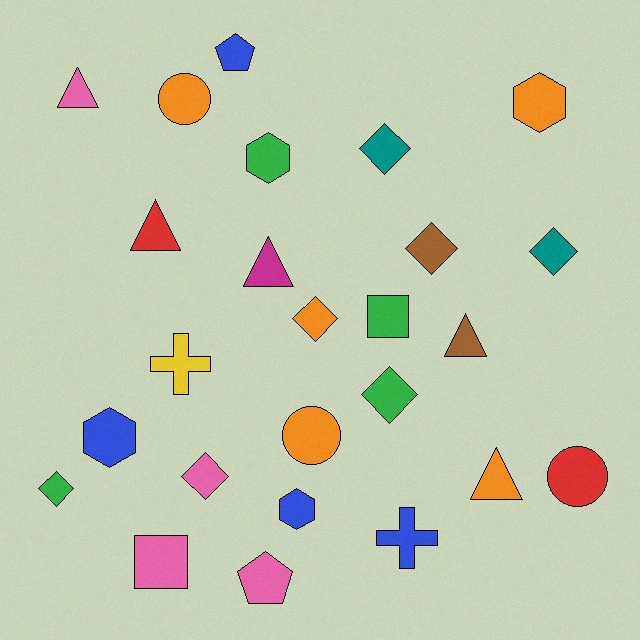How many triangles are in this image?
There are 5 triangles.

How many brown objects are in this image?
There are 2 brown objects.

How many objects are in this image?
There are 25 objects.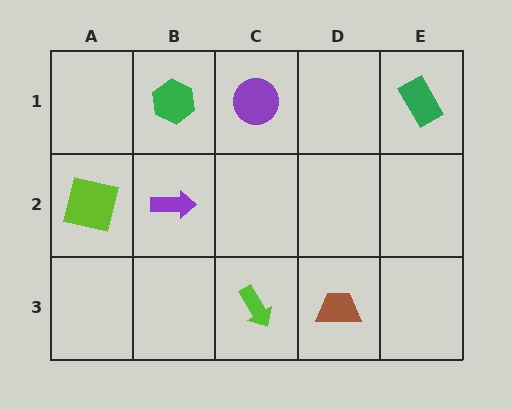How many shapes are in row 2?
2 shapes.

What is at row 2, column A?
A lime square.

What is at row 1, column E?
A green rectangle.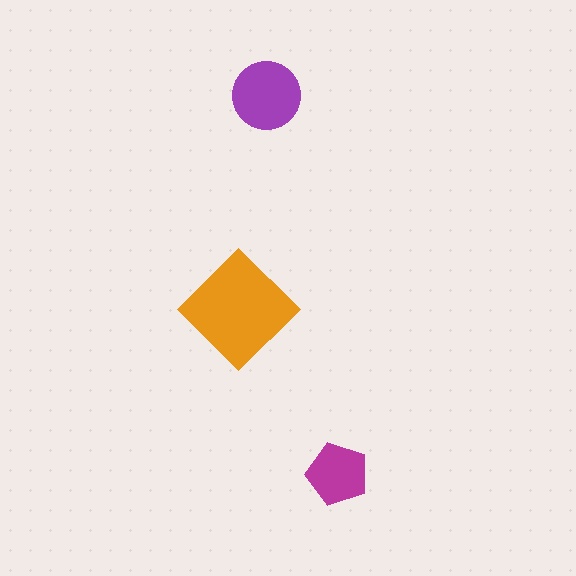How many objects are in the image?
There are 3 objects in the image.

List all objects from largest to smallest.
The orange diamond, the purple circle, the magenta pentagon.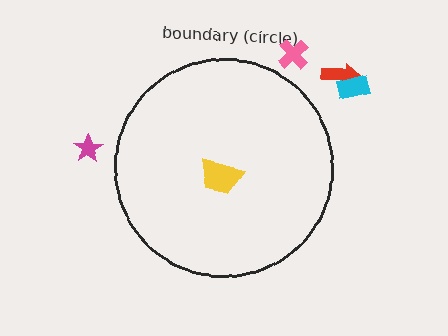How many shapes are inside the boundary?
1 inside, 4 outside.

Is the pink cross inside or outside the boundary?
Outside.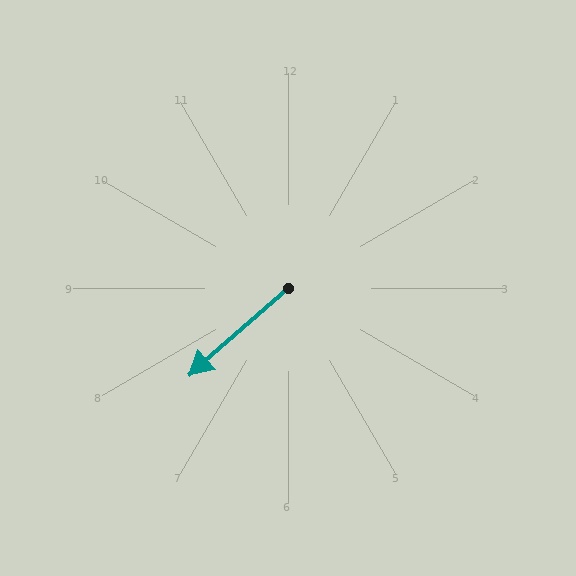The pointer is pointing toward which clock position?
Roughly 8 o'clock.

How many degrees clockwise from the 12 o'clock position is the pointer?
Approximately 229 degrees.